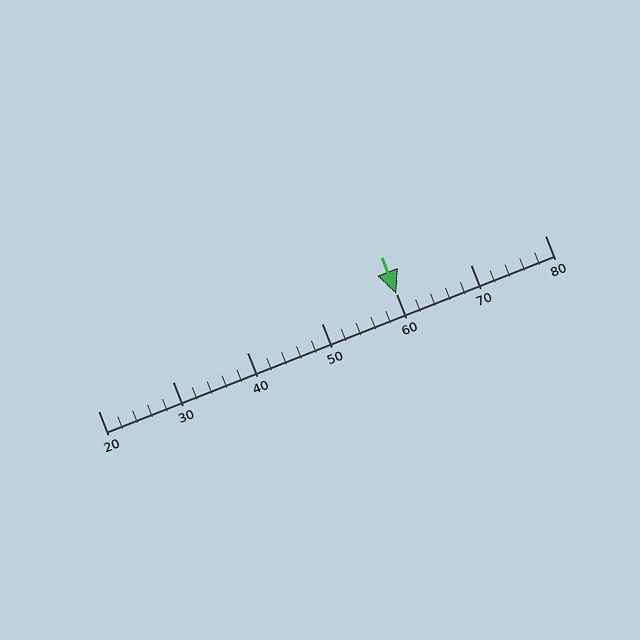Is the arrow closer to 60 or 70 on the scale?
The arrow is closer to 60.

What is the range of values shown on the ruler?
The ruler shows values from 20 to 80.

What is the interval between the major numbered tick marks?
The major tick marks are spaced 10 units apart.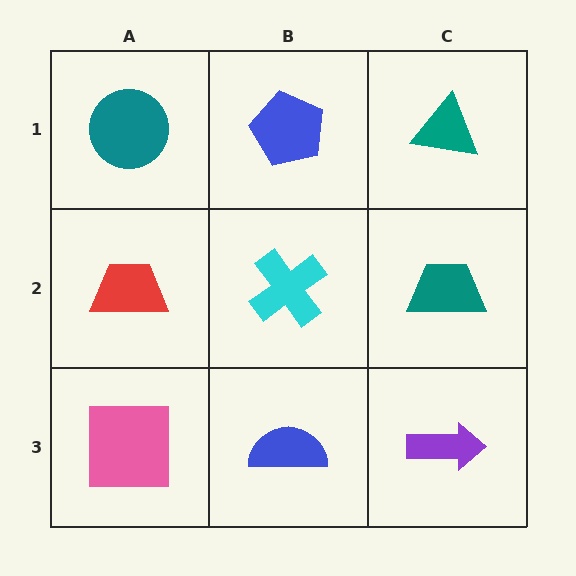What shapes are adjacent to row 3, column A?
A red trapezoid (row 2, column A), a blue semicircle (row 3, column B).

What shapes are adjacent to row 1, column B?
A cyan cross (row 2, column B), a teal circle (row 1, column A), a teal triangle (row 1, column C).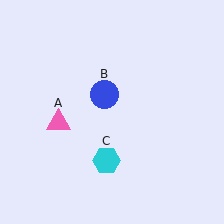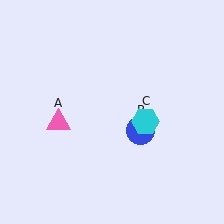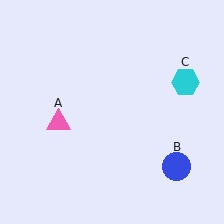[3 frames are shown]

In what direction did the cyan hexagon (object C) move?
The cyan hexagon (object C) moved up and to the right.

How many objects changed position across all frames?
2 objects changed position: blue circle (object B), cyan hexagon (object C).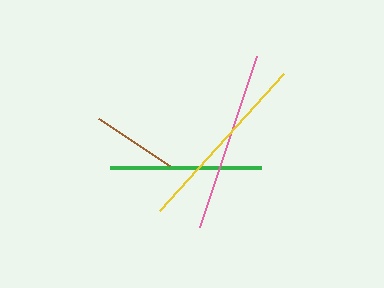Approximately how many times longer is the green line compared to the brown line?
The green line is approximately 1.8 times the length of the brown line.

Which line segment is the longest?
The yellow line is the longest at approximately 185 pixels.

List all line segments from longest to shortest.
From longest to shortest: yellow, pink, green, brown.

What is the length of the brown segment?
The brown segment is approximately 85 pixels long.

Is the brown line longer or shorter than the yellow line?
The yellow line is longer than the brown line.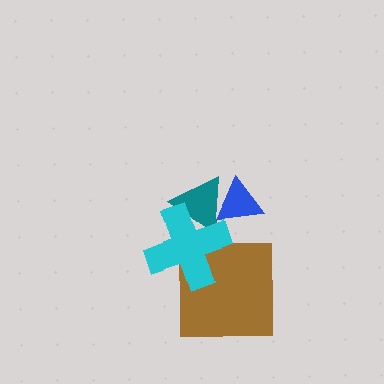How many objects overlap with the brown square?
1 object overlaps with the brown square.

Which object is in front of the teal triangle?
The cyan cross is in front of the teal triangle.